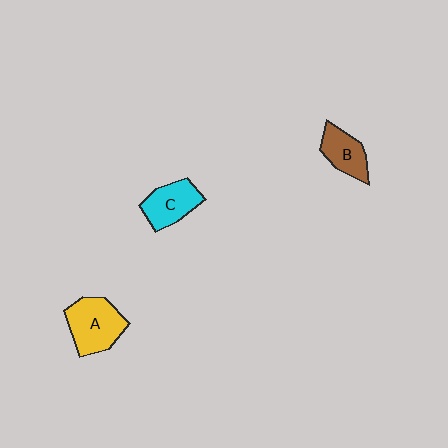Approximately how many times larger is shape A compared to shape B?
Approximately 1.5 times.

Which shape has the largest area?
Shape A (yellow).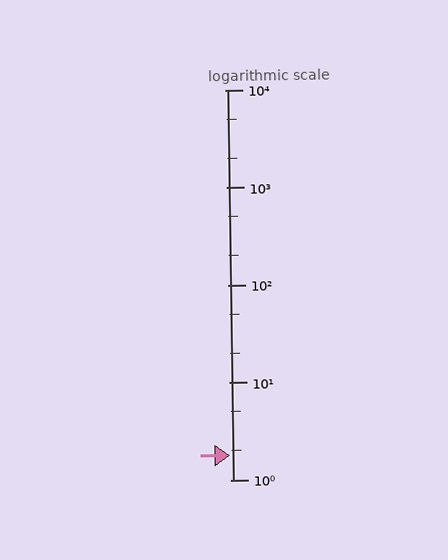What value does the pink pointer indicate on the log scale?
The pointer indicates approximately 1.8.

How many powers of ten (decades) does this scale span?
The scale spans 4 decades, from 1 to 10000.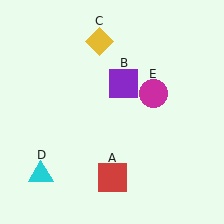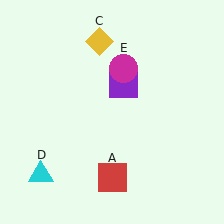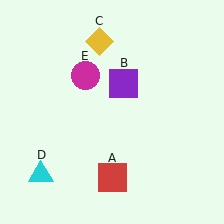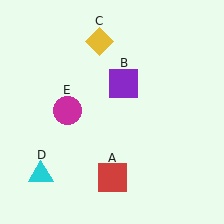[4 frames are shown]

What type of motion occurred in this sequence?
The magenta circle (object E) rotated counterclockwise around the center of the scene.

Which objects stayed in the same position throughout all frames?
Red square (object A) and purple square (object B) and yellow diamond (object C) and cyan triangle (object D) remained stationary.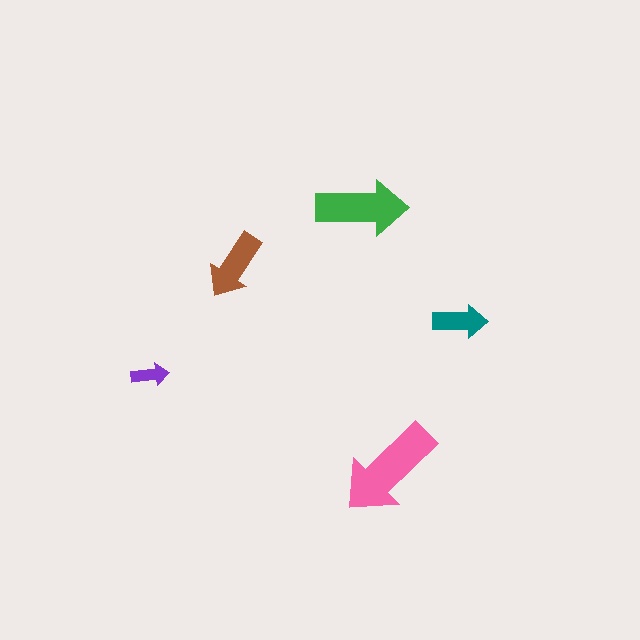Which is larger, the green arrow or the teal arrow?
The green one.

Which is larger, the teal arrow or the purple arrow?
The teal one.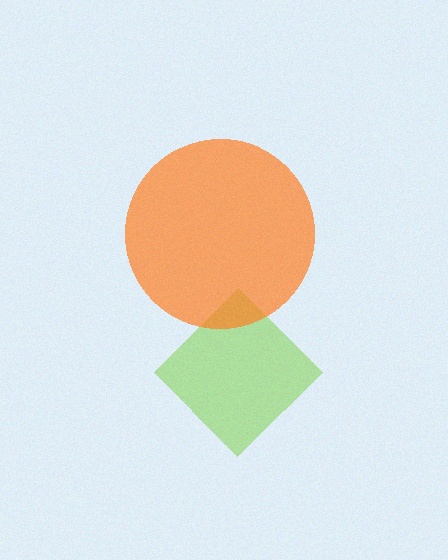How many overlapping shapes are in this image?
There are 2 overlapping shapes in the image.